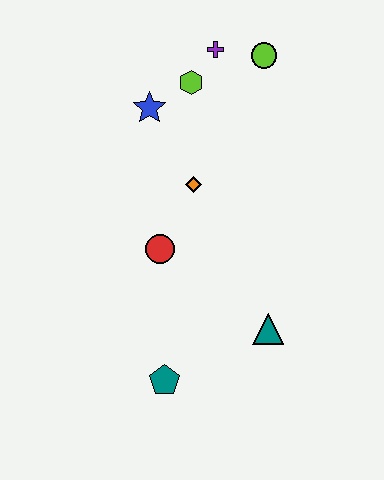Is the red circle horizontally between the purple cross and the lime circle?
No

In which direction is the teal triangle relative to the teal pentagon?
The teal triangle is to the right of the teal pentagon.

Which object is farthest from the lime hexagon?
The teal pentagon is farthest from the lime hexagon.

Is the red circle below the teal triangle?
No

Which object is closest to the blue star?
The lime hexagon is closest to the blue star.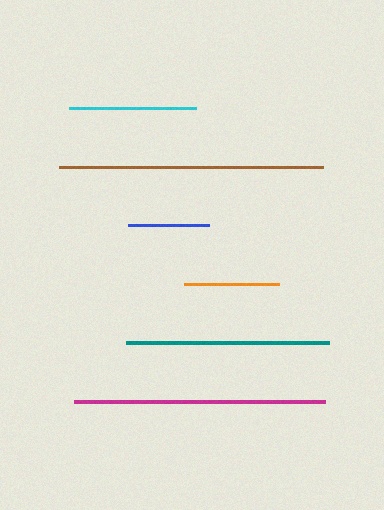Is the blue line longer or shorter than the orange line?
The orange line is longer than the blue line.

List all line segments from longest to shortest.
From longest to shortest: brown, magenta, teal, cyan, orange, blue.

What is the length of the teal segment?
The teal segment is approximately 203 pixels long.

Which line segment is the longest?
The brown line is the longest at approximately 265 pixels.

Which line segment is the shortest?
The blue line is the shortest at approximately 82 pixels.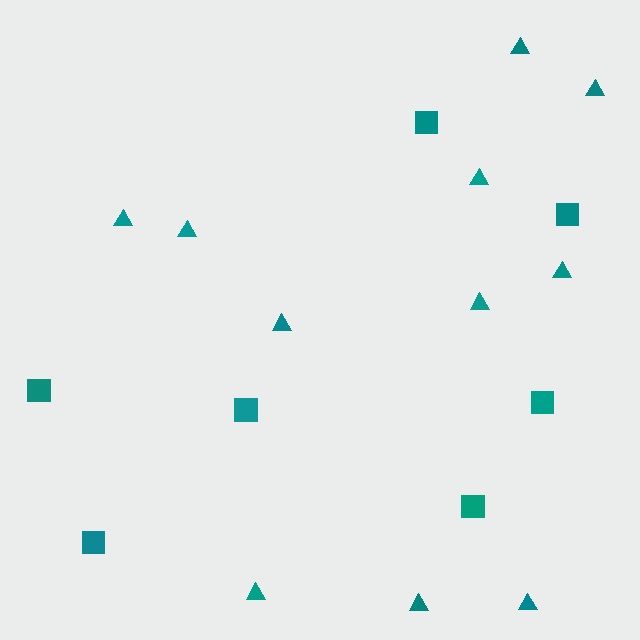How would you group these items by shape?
There are 2 groups: one group of triangles (11) and one group of squares (7).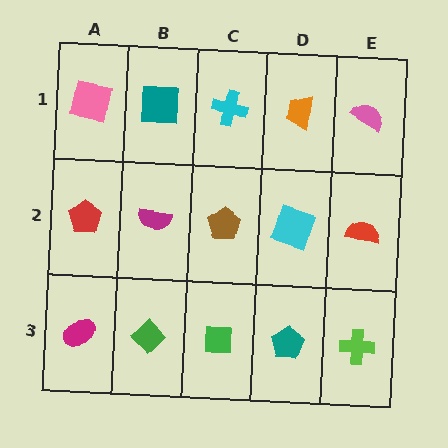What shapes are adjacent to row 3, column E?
A red semicircle (row 2, column E), a teal pentagon (row 3, column D).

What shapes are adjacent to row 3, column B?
A magenta semicircle (row 2, column B), a magenta ellipse (row 3, column A), a green square (row 3, column C).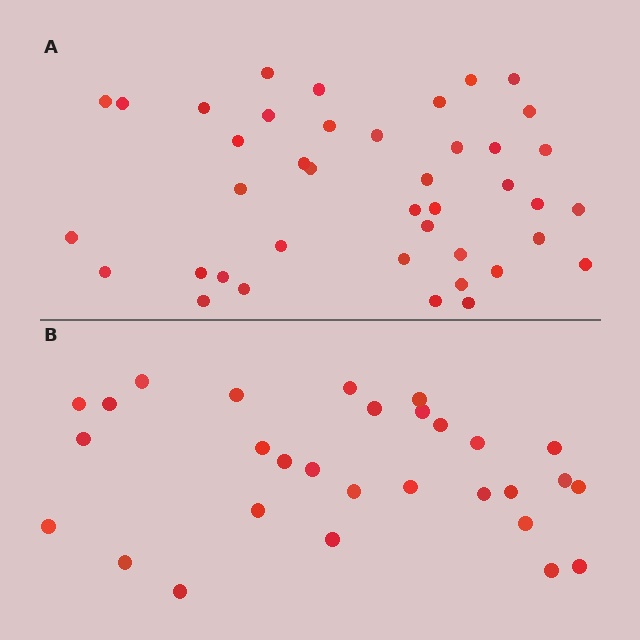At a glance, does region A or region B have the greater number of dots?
Region A (the top region) has more dots.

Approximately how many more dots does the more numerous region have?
Region A has roughly 12 or so more dots than region B.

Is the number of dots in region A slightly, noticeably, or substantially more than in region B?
Region A has noticeably more, but not dramatically so. The ratio is roughly 1.4 to 1.